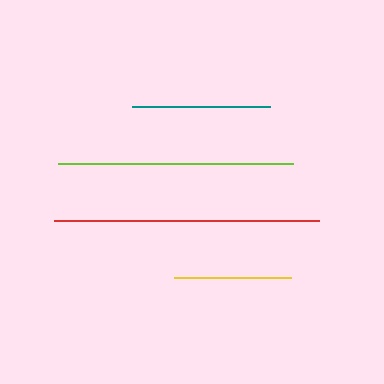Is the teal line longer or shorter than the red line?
The red line is longer than the teal line.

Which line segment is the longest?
The red line is the longest at approximately 265 pixels.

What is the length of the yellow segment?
The yellow segment is approximately 117 pixels long.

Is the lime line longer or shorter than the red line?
The red line is longer than the lime line.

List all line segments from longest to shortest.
From longest to shortest: red, lime, teal, yellow.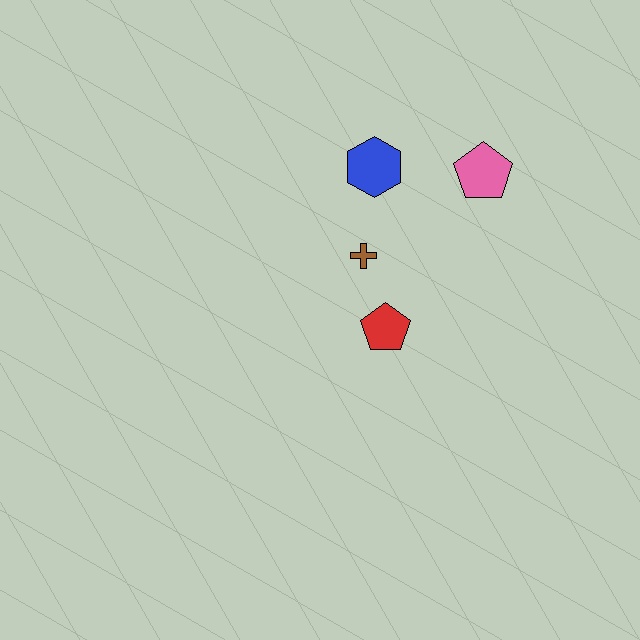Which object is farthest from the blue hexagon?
The red pentagon is farthest from the blue hexagon.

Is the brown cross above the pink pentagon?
No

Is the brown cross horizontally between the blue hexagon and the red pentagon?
No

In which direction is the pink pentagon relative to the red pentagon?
The pink pentagon is above the red pentagon.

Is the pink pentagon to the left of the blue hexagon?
No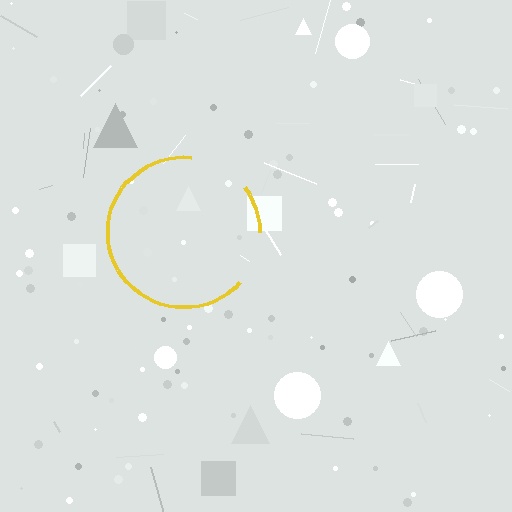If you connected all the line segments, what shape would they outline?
They would outline a circle.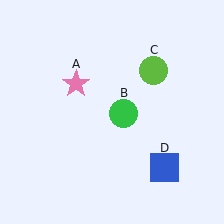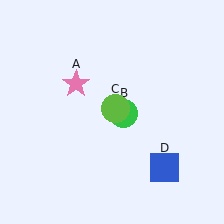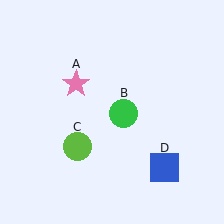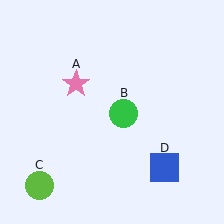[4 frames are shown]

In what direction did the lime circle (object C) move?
The lime circle (object C) moved down and to the left.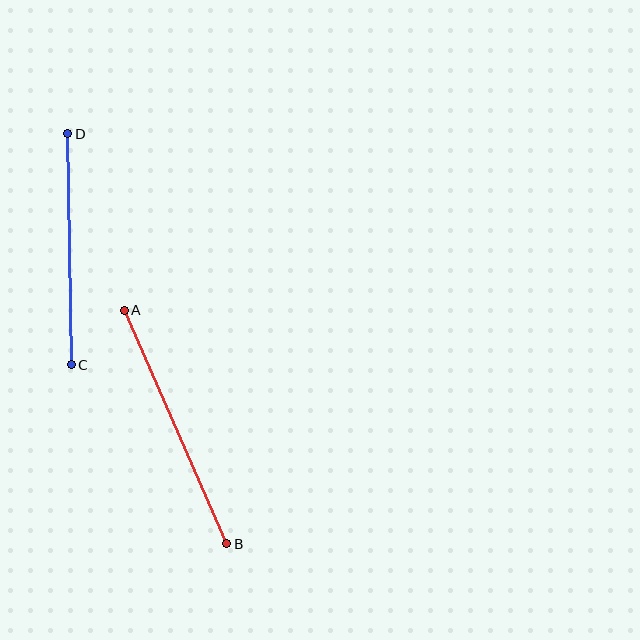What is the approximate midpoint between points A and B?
The midpoint is at approximately (176, 427) pixels.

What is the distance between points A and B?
The distance is approximately 255 pixels.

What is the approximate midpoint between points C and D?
The midpoint is at approximately (69, 249) pixels.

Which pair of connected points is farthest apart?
Points A and B are farthest apart.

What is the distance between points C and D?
The distance is approximately 231 pixels.